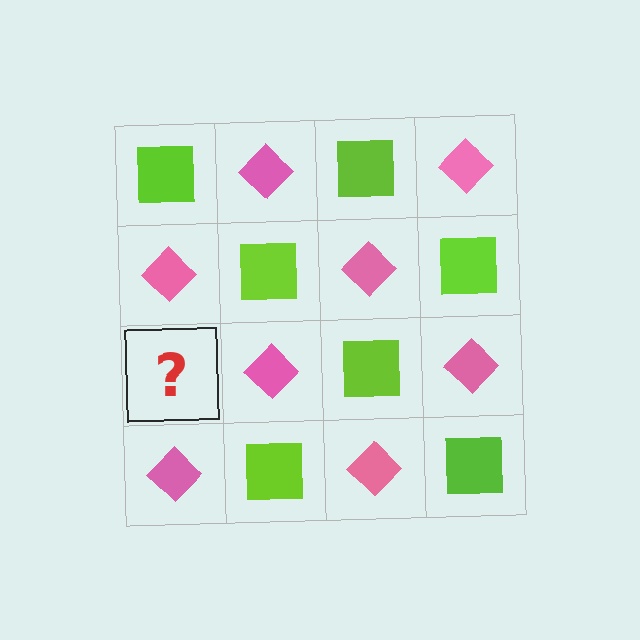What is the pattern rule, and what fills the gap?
The rule is that it alternates lime square and pink diamond in a checkerboard pattern. The gap should be filled with a lime square.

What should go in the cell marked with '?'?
The missing cell should contain a lime square.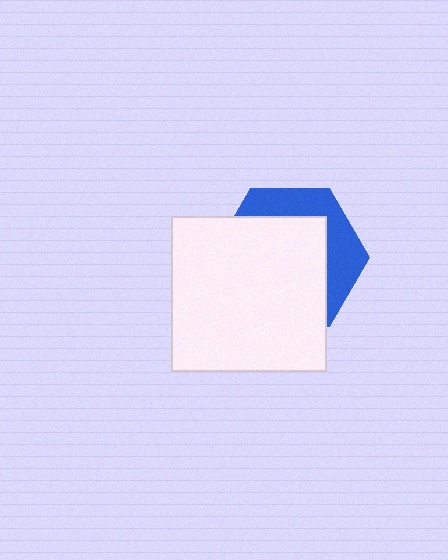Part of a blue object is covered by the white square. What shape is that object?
It is a hexagon.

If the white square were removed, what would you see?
You would see the complete blue hexagon.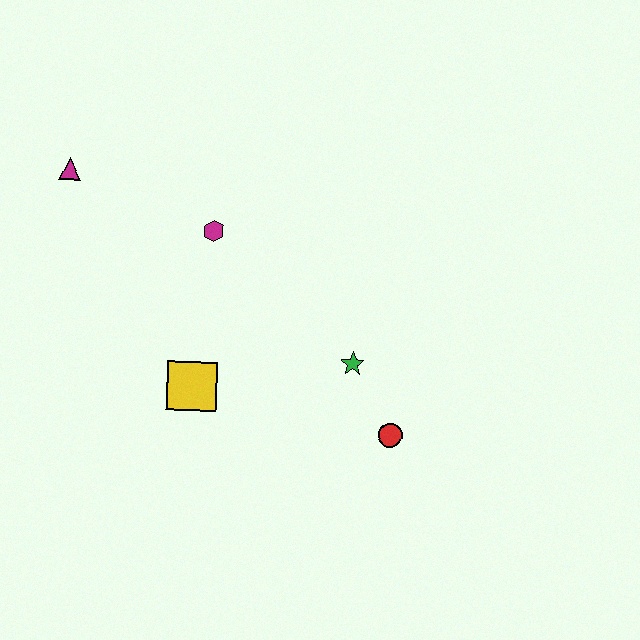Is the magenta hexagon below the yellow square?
No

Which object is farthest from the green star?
The magenta triangle is farthest from the green star.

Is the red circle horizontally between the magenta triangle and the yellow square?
No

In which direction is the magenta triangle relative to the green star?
The magenta triangle is to the left of the green star.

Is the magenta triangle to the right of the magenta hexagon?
No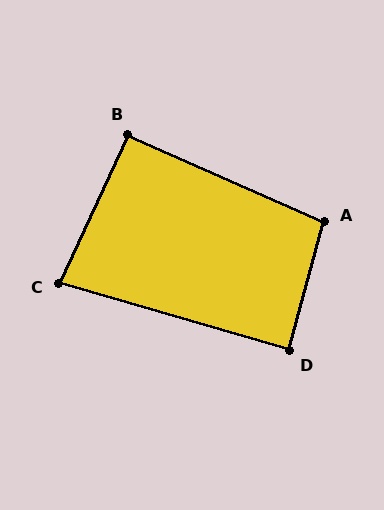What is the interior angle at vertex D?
Approximately 89 degrees (approximately right).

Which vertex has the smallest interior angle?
C, at approximately 81 degrees.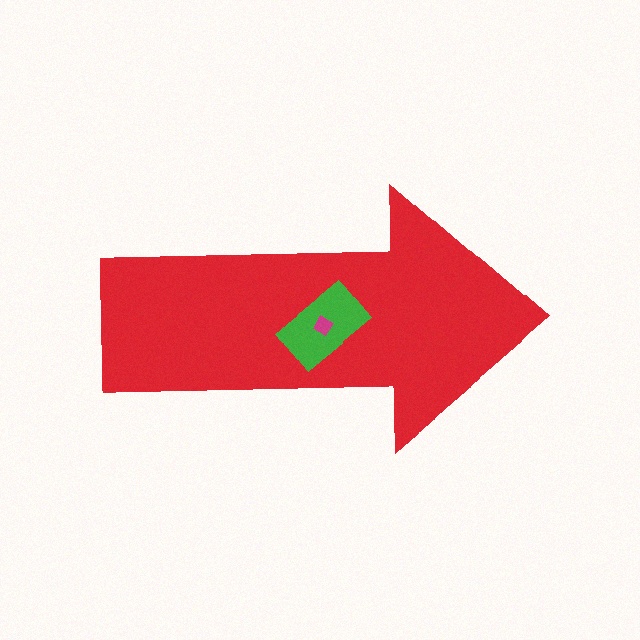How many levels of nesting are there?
3.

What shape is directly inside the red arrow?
The green rectangle.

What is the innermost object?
The magenta diamond.